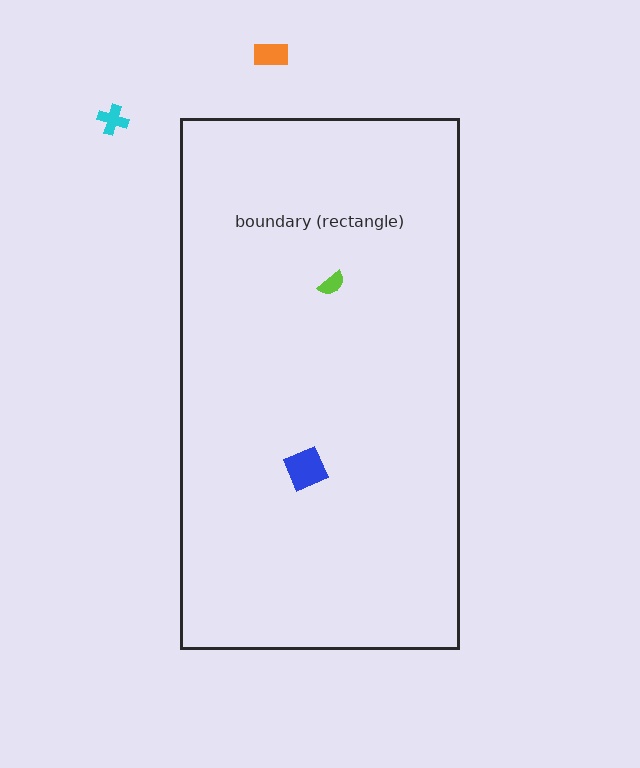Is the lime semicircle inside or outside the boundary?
Inside.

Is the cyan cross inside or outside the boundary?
Outside.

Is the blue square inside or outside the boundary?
Inside.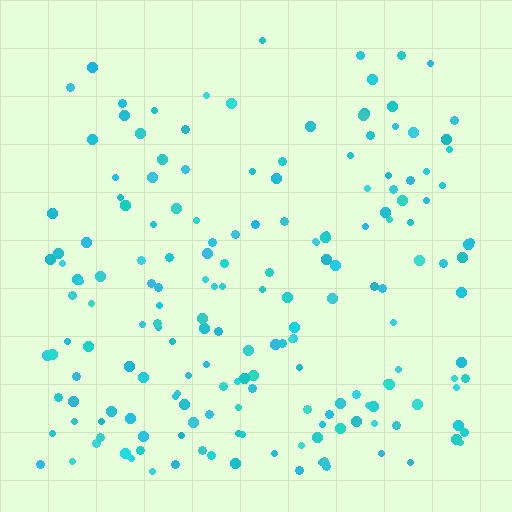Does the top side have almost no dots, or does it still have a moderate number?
Still a moderate number, just noticeably fewer than the bottom.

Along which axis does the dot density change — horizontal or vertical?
Vertical.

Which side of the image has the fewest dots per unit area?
The top.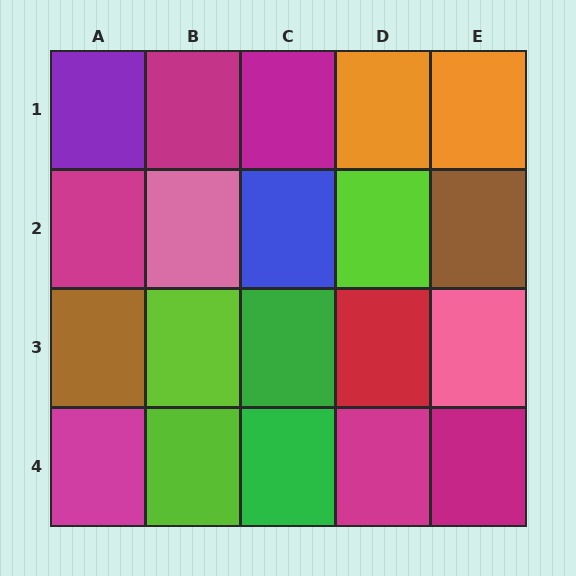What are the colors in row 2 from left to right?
Magenta, pink, blue, lime, brown.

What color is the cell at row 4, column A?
Magenta.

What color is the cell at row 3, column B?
Lime.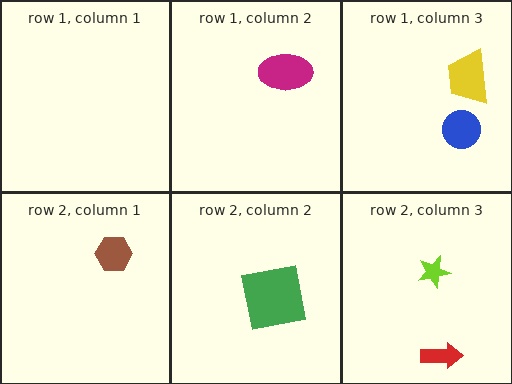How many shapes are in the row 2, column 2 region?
1.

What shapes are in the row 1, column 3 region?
The yellow trapezoid, the blue circle.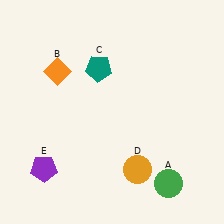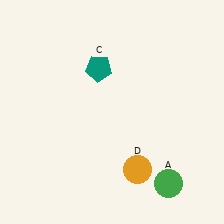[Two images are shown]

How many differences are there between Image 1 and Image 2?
There are 2 differences between the two images.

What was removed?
The orange diamond (B), the purple pentagon (E) were removed in Image 2.